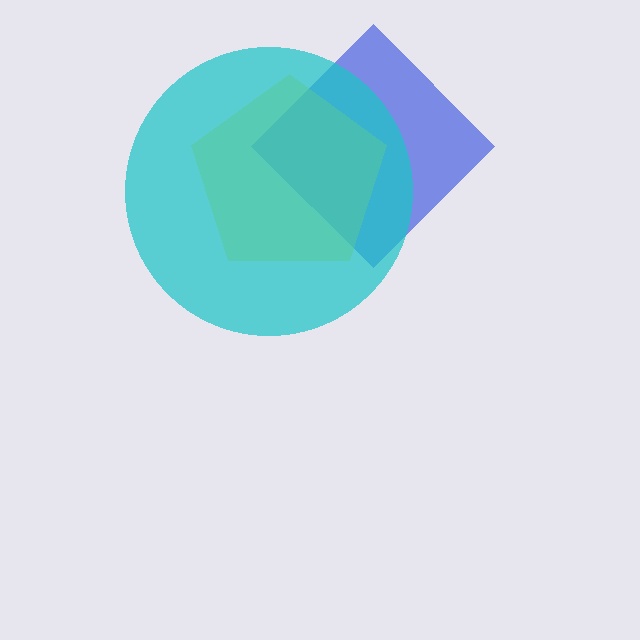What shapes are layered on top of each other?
The layered shapes are: a blue diamond, a yellow pentagon, a cyan circle.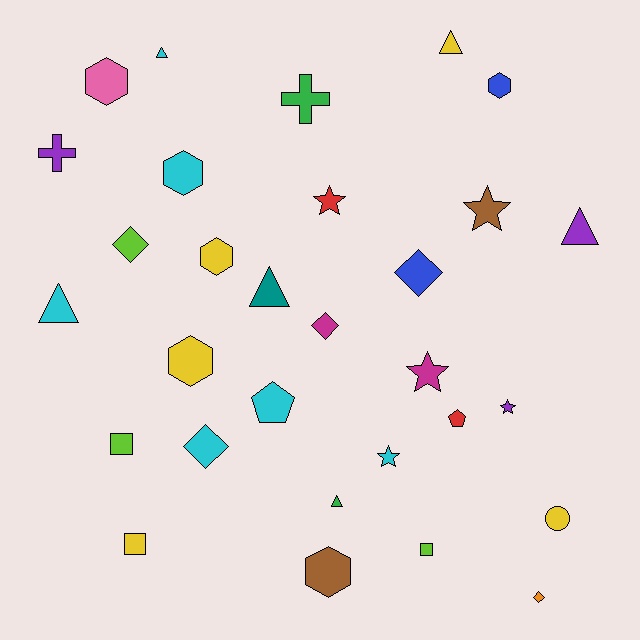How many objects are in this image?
There are 30 objects.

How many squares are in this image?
There are 3 squares.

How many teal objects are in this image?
There is 1 teal object.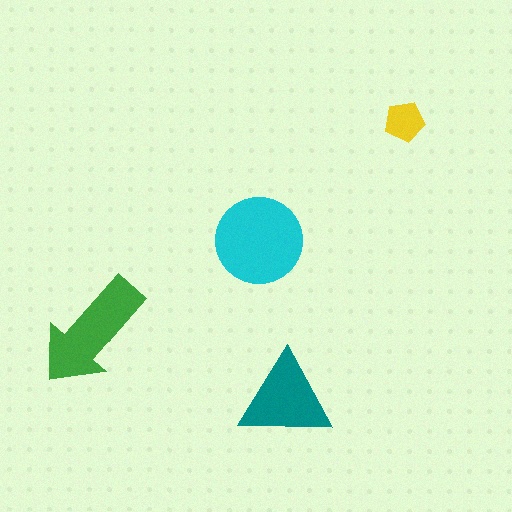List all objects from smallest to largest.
The yellow pentagon, the teal triangle, the green arrow, the cyan circle.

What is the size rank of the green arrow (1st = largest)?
2nd.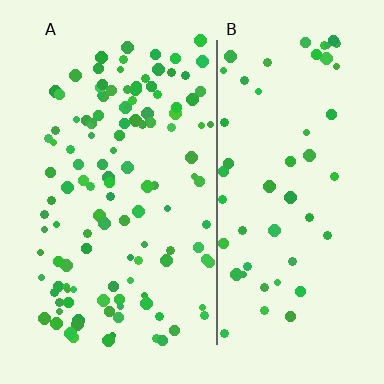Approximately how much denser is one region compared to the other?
Approximately 2.3× — region A over region B.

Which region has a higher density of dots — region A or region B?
A (the left).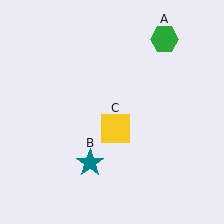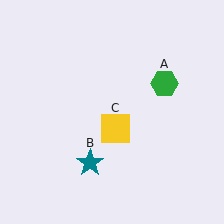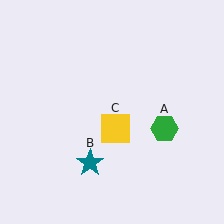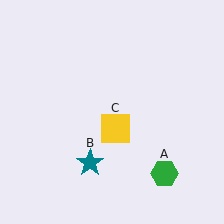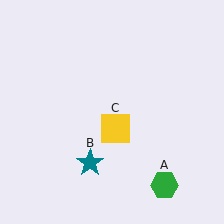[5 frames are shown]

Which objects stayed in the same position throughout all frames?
Teal star (object B) and yellow square (object C) remained stationary.